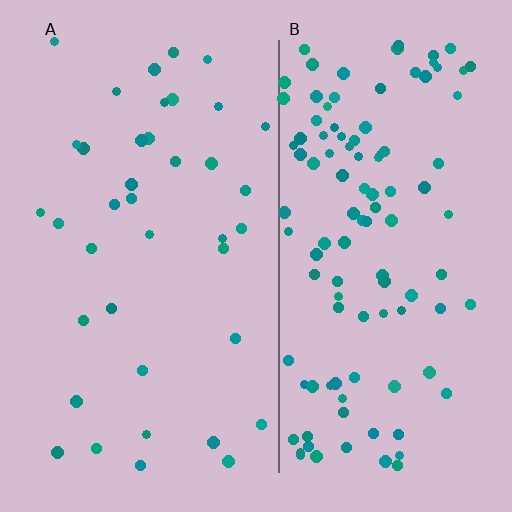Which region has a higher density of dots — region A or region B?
B (the right).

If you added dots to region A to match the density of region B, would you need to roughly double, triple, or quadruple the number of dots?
Approximately triple.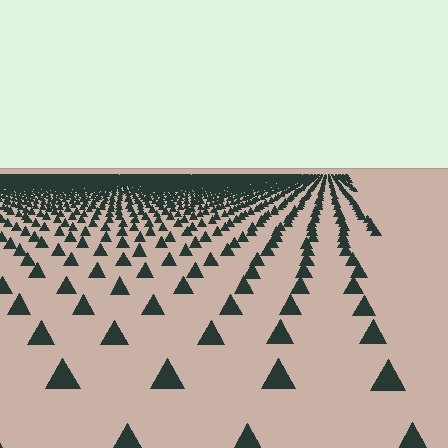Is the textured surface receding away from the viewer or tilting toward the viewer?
The surface is receding away from the viewer. Texture elements get smaller and denser toward the top.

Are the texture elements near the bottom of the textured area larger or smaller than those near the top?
Larger. Near the bottom, elements are closer to the viewer and appear at a bigger on-screen size.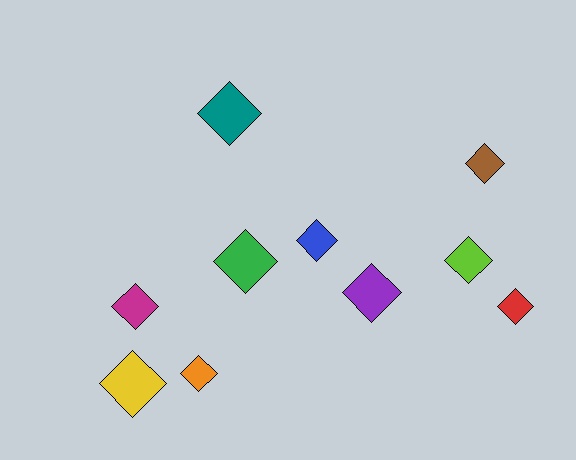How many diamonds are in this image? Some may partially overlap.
There are 10 diamonds.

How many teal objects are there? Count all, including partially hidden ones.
There is 1 teal object.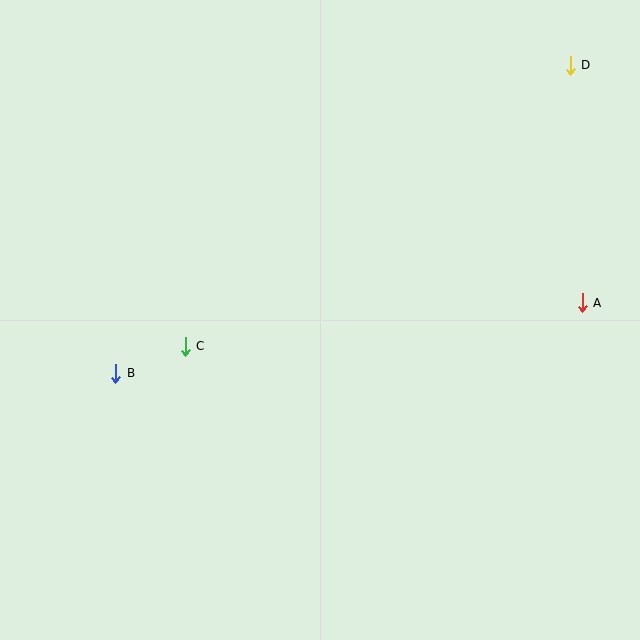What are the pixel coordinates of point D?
Point D is at (570, 65).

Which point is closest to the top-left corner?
Point B is closest to the top-left corner.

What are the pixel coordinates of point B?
Point B is at (116, 373).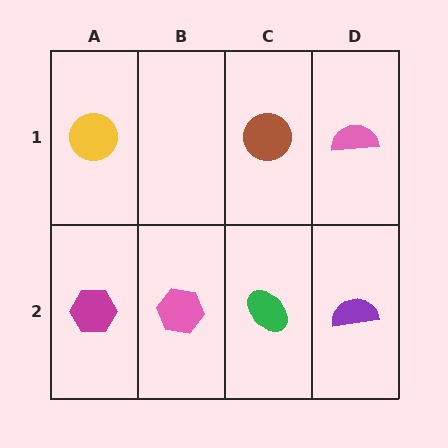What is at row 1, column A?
A yellow circle.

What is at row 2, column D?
A purple semicircle.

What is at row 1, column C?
A brown circle.